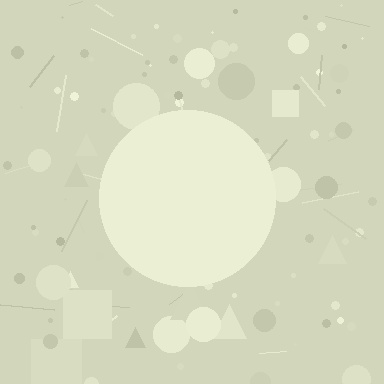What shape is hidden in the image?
A circle is hidden in the image.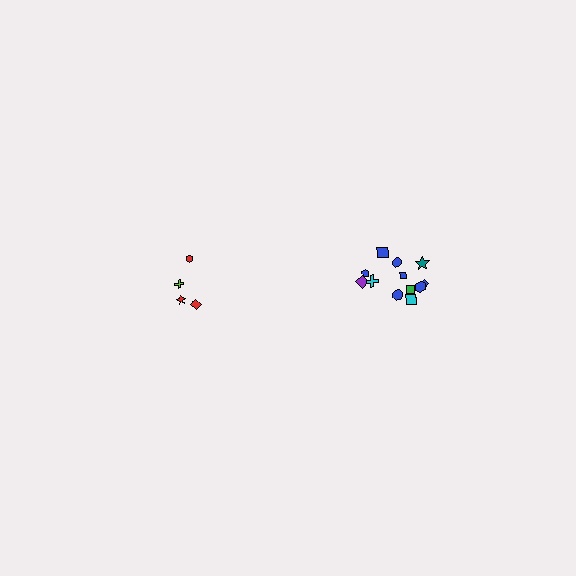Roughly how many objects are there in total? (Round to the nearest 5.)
Roughly 15 objects in total.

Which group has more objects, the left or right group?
The right group.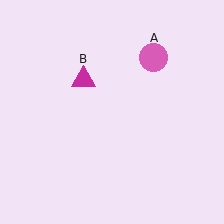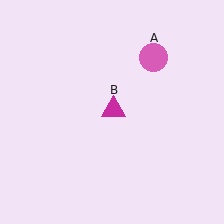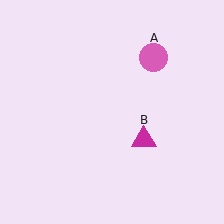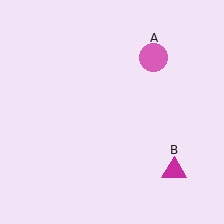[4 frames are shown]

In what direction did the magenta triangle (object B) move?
The magenta triangle (object B) moved down and to the right.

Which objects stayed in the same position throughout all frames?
Pink circle (object A) remained stationary.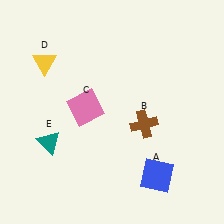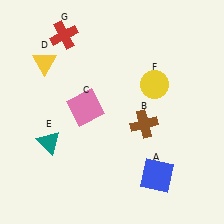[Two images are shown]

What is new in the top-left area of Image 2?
A red cross (G) was added in the top-left area of Image 2.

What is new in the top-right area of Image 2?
A yellow circle (F) was added in the top-right area of Image 2.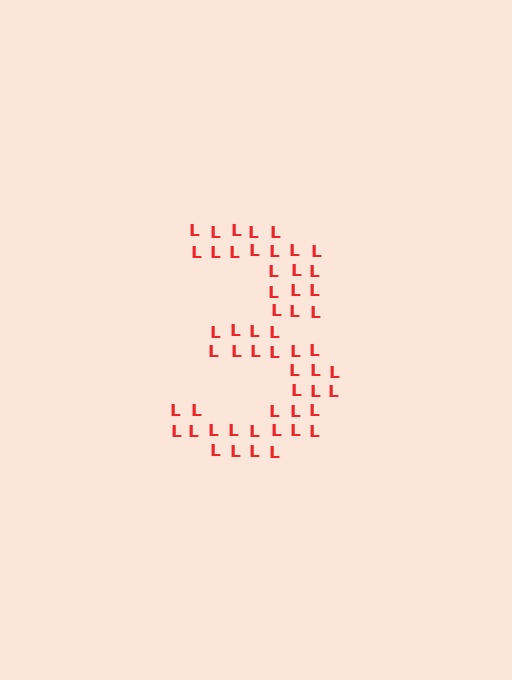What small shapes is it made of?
It is made of small letter L's.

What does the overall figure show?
The overall figure shows the digit 3.